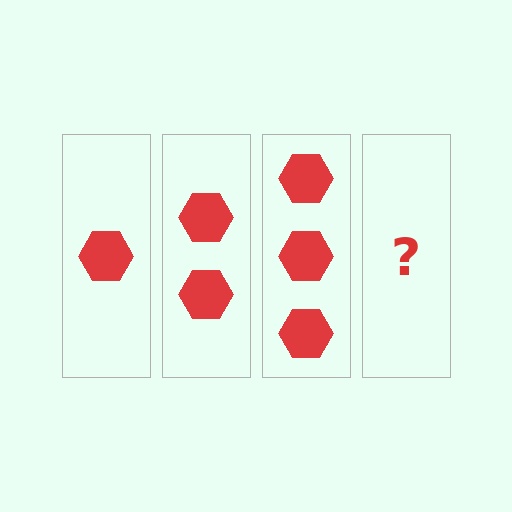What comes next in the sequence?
The next element should be 4 hexagons.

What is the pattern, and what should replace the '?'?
The pattern is that each step adds one more hexagon. The '?' should be 4 hexagons.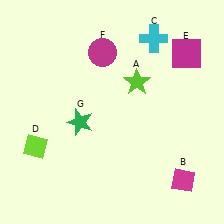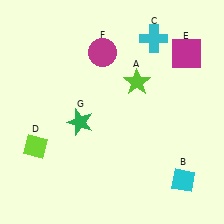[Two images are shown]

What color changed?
The diamond (B) changed from magenta in Image 1 to cyan in Image 2.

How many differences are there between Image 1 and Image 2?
There is 1 difference between the two images.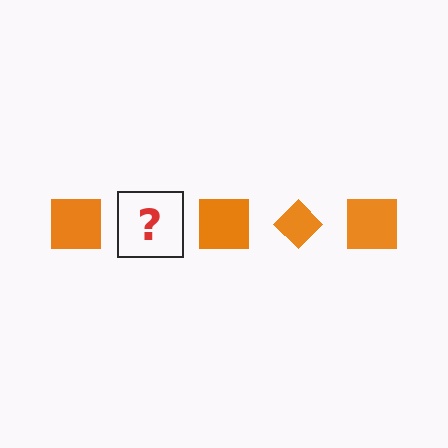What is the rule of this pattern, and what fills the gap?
The rule is that the pattern cycles through square, diamond shapes in orange. The gap should be filled with an orange diamond.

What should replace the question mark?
The question mark should be replaced with an orange diamond.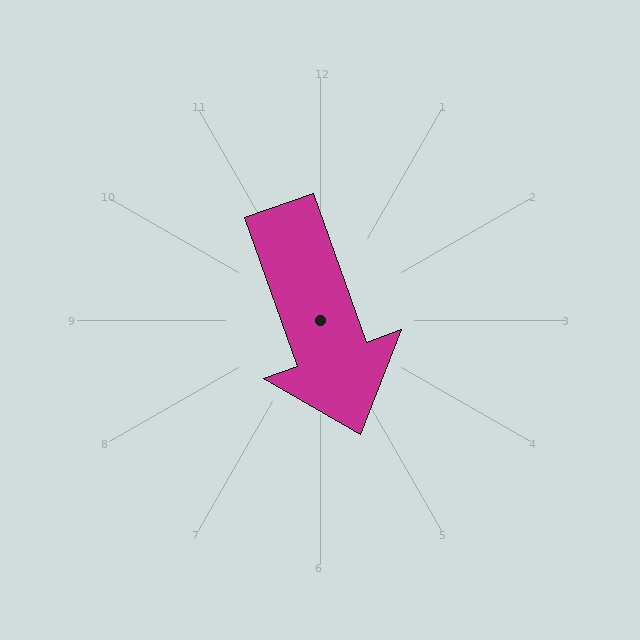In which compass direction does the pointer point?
South.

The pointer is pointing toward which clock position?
Roughly 5 o'clock.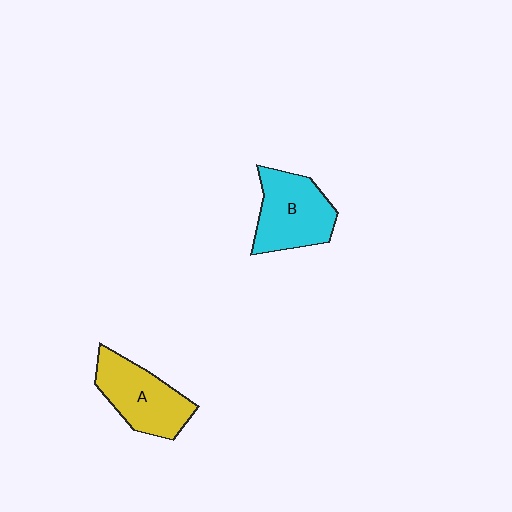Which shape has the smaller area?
Shape A (yellow).